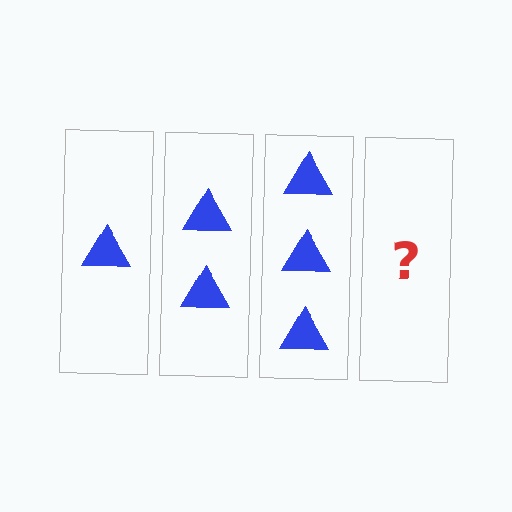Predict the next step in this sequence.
The next step is 4 triangles.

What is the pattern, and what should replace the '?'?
The pattern is that each step adds one more triangle. The '?' should be 4 triangles.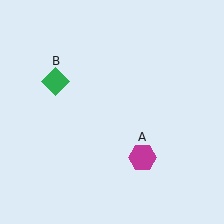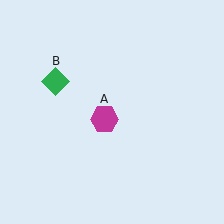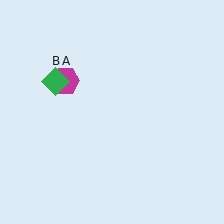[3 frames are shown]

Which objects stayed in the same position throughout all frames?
Green diamond (object B) remained stationary.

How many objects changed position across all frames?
1 object changed position: magenta hexagon (object A).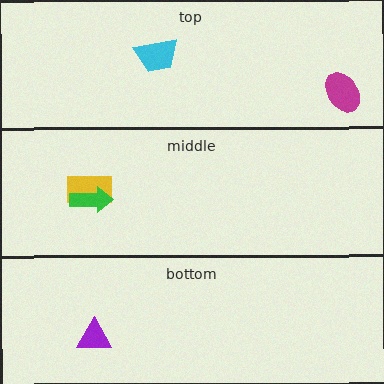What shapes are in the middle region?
The yellow rectangle, the green arrow.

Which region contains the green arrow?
The middle region.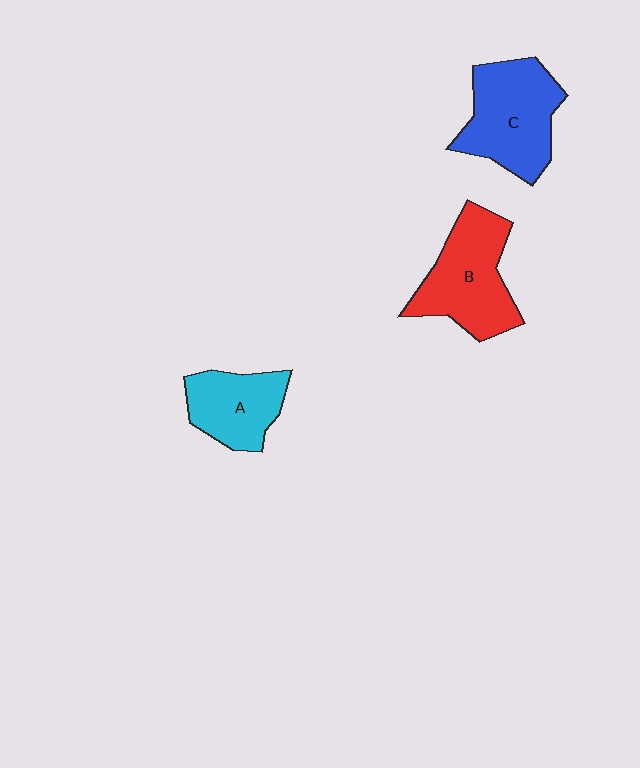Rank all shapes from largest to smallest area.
From largest to smallest: C (blue), B (red), A (cyan).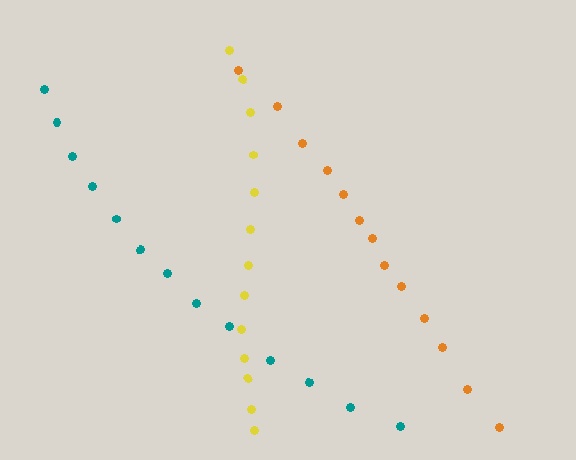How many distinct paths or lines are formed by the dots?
There are 3 distinct paths.